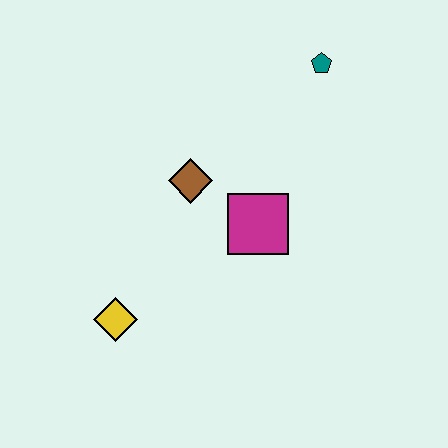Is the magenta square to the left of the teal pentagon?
Yes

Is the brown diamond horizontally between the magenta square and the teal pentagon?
No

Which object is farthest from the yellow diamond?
The teal pentagon is farthest from the yellow diamond.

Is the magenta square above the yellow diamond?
Yes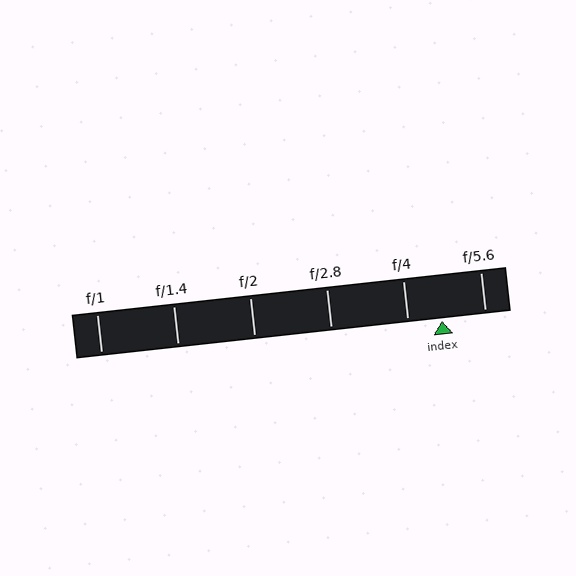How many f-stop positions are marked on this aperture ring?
There are 6 f-stop positions marked.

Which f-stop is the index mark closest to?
The index mark is closest to f/4.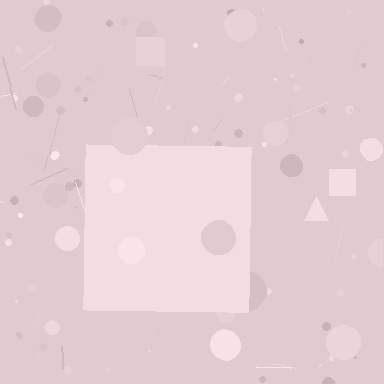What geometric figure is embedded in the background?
A square is embedded in the background.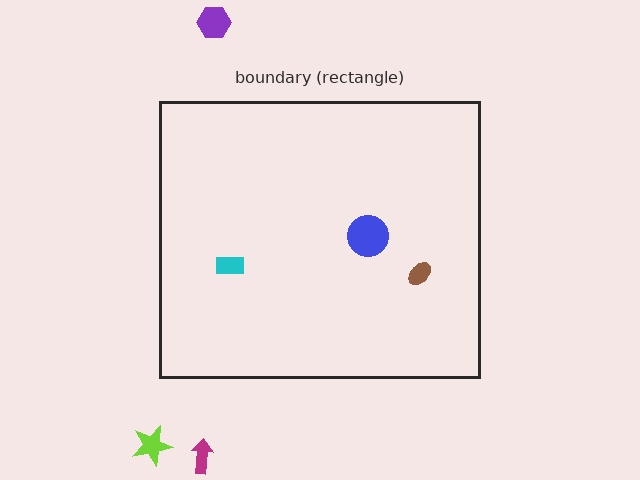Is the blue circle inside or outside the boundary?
Inside.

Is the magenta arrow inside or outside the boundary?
Outside.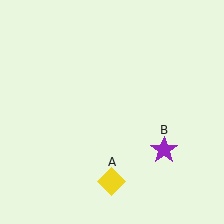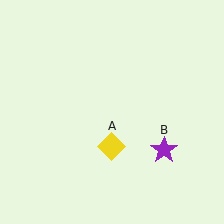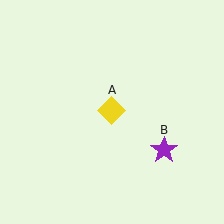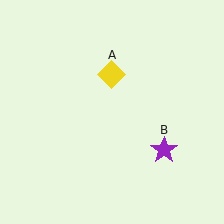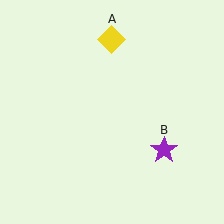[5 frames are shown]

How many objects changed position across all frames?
1 object changed position: yellow diamond (object A).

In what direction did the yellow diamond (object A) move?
The yellow diamond (object A) moved up.